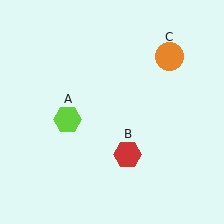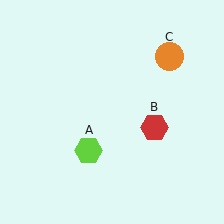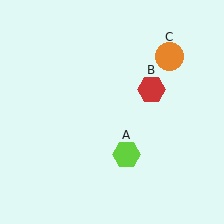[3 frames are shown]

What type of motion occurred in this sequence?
The lime hexagon (object A), red hexagon (object B) rotated counterclockwise around the center of the scene.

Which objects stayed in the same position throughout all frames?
Orange circle (object C) remained stationary.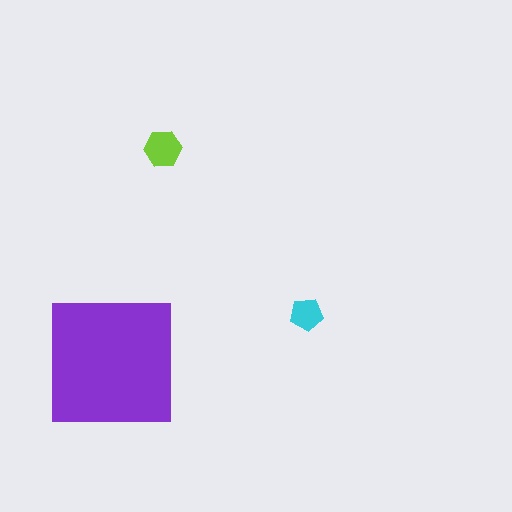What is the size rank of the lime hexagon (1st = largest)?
2nd.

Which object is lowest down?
The purple square is bottommost.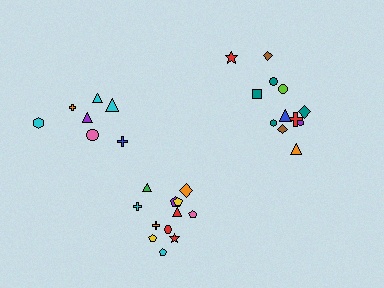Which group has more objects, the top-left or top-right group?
The top-right group.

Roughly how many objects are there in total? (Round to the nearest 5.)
Roughly 30 objects in total.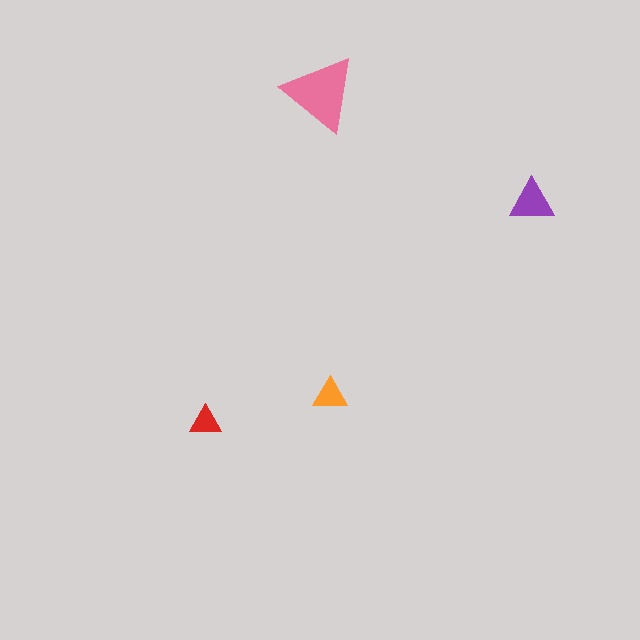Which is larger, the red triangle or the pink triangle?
The pink one.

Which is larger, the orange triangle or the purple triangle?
The purple one.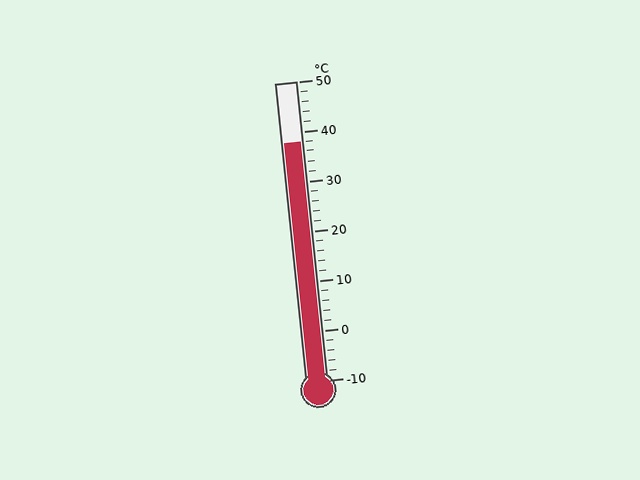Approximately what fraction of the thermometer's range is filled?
The thermometer is filled to approximately 80% of its range.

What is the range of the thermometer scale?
The thermometer scale ranges from -10°C to 50°C.